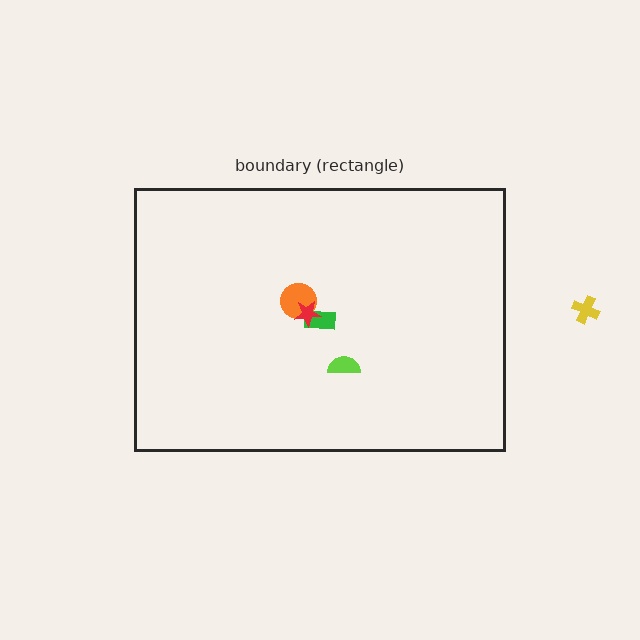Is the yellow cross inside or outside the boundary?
Outside.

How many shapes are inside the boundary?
4 inside, 1 outside.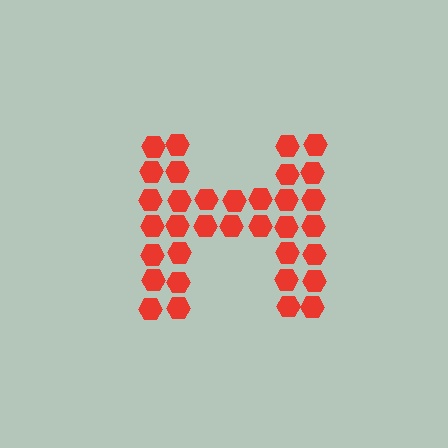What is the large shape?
The large shape is the letter H.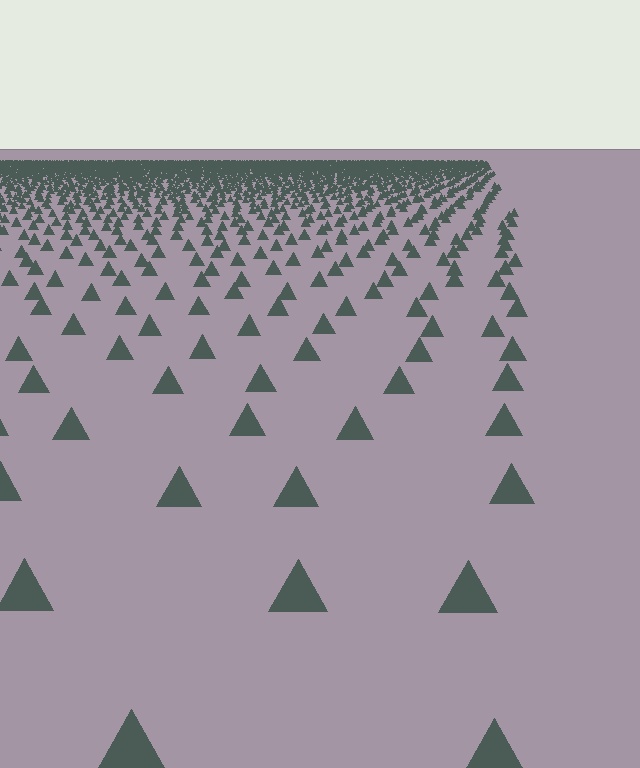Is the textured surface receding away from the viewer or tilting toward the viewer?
The surface is receding away from the viewer. Texture elements get smaller and denser toward the top.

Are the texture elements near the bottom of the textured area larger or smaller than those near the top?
Larger. Near the bottom, elements are closer to the viewer and appear at a bigger on-screen size.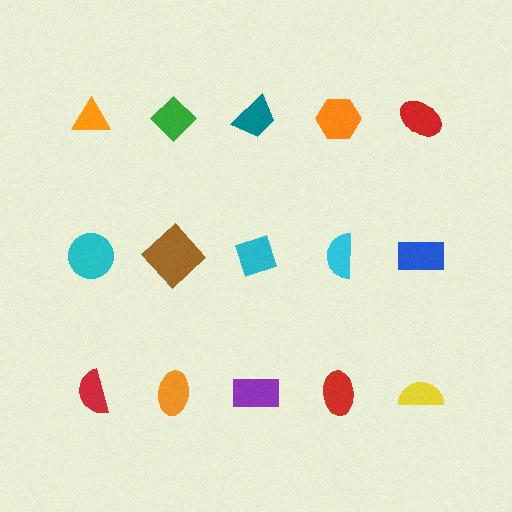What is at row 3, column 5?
A yellow semicircle.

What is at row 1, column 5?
A red ellipse.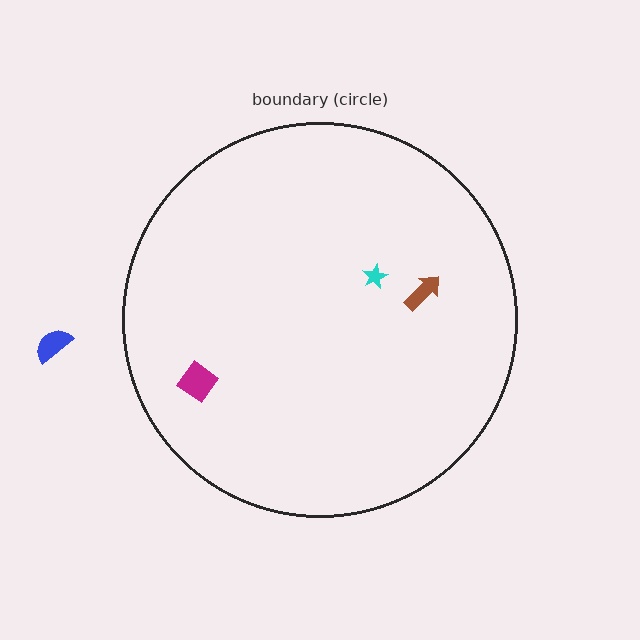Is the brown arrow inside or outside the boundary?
Inside.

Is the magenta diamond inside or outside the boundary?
Inside.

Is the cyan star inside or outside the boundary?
Inside.